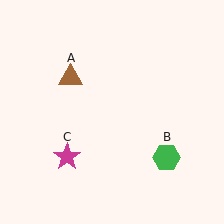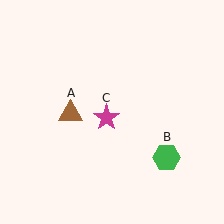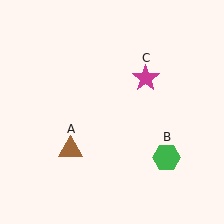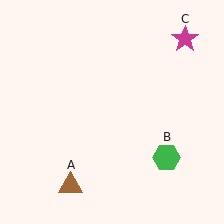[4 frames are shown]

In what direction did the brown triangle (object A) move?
The brown triangle (object A) moved down.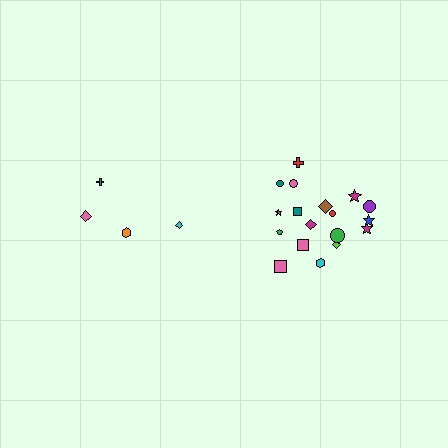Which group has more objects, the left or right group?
The right group.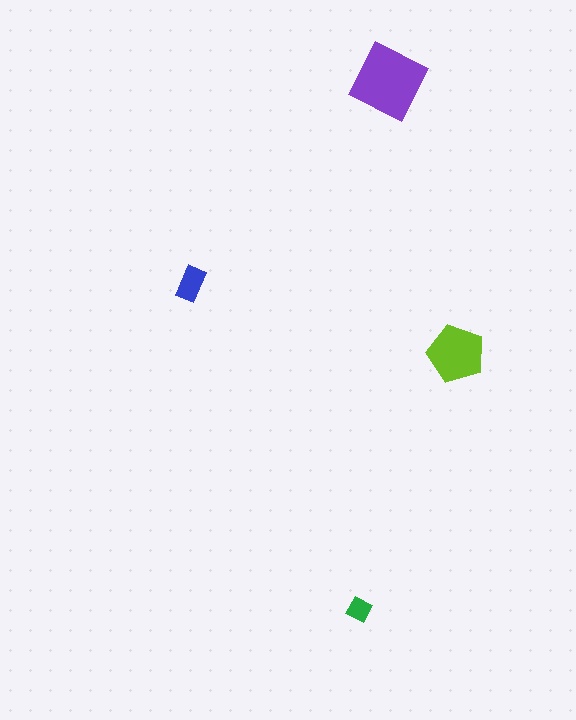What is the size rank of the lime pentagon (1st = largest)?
2nd.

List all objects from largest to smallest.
The purple square, the lime pentagon, the blue rectangle, the green diamond.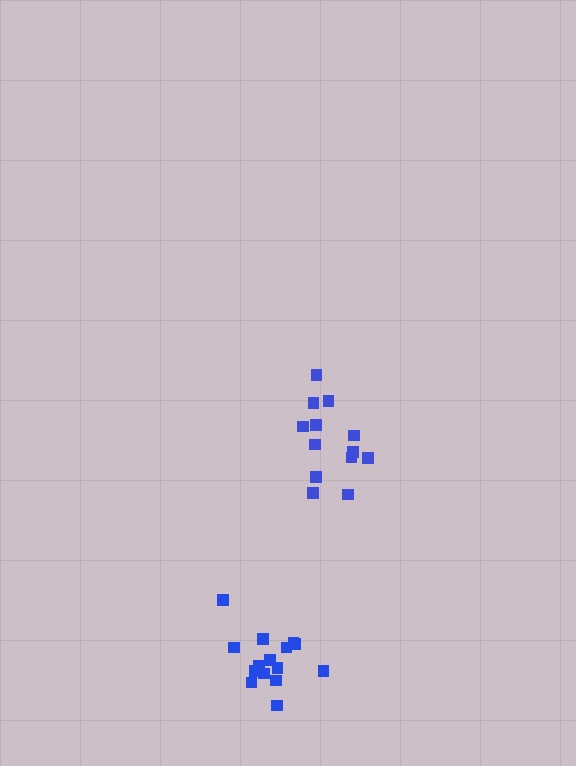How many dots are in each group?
Group 1: 15 dots, Group 2: 13 dots (28 total).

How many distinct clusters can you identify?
There are 2 distinct clusters.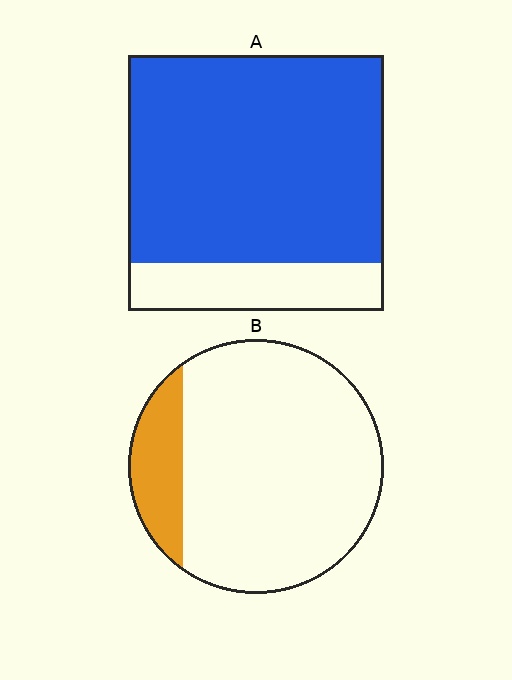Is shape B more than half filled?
No.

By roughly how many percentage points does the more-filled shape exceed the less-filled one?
By roughly 65 percentage points (A over B).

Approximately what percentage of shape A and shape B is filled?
A is approximately 80% and B is approximately 15%.